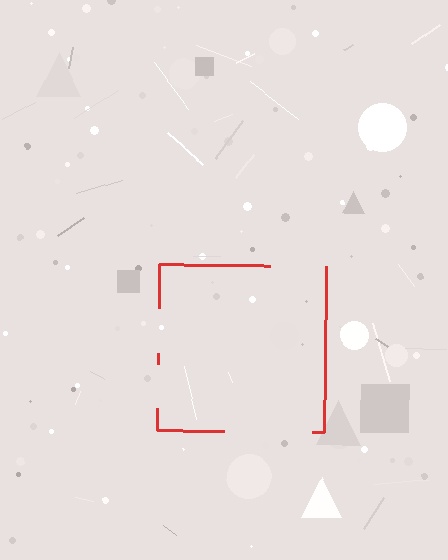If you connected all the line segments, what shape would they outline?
They would outline a square.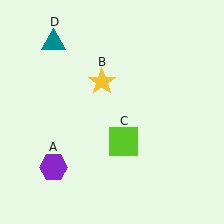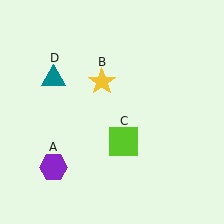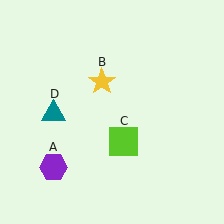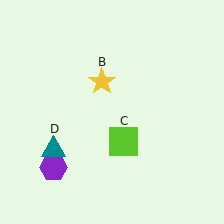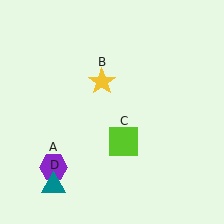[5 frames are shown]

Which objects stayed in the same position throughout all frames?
Purple hexagon (object A) and yellow star (object B) and lime square (object C) remained stationary.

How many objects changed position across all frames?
1 object changed position: teal triangle (object D).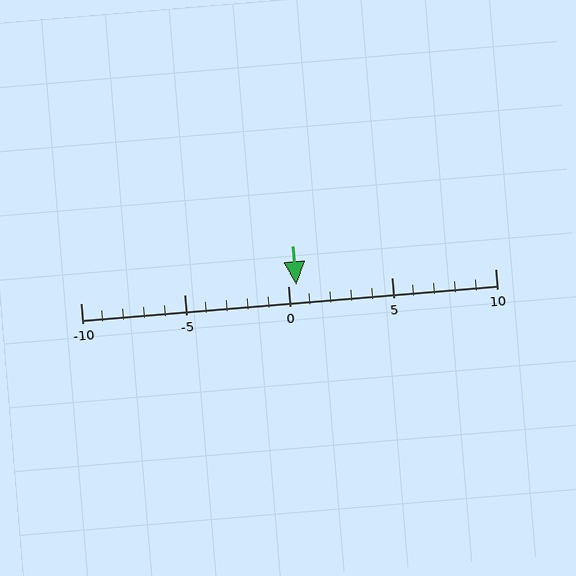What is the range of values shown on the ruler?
The ruler shows values from -10 to 10.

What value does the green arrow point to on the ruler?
The green arrow points to approximately 0.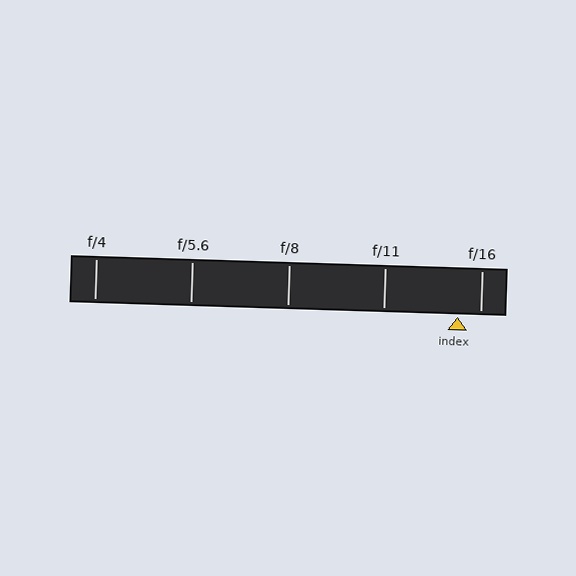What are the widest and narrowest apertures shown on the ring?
The widest aperture shown is f/4 and the narrowest is f/16.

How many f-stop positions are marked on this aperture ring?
There are 5 f-stop positions marked.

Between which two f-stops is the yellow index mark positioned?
The index mark is between f/11 and f/16.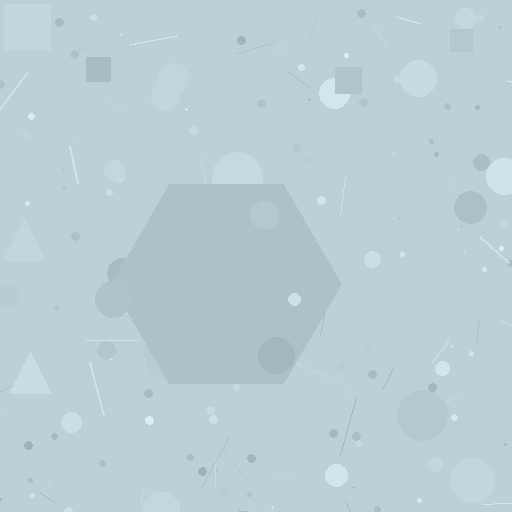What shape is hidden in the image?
A hexagon is hidden in the image.